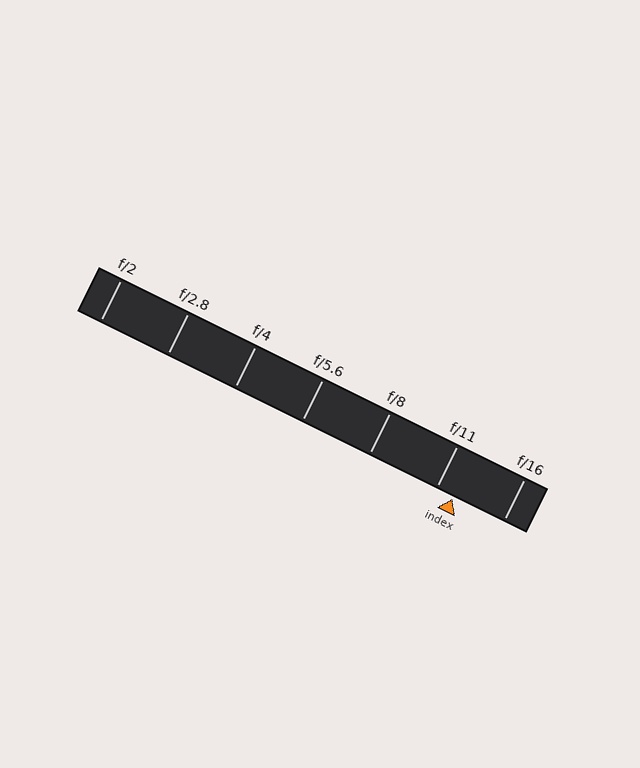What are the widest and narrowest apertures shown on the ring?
The widest aperture shown is f/2 and the narrowest is f/16.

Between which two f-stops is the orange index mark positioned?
The index mark is between f/11 and f/16.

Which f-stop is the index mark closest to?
The index mark is closest to f/11.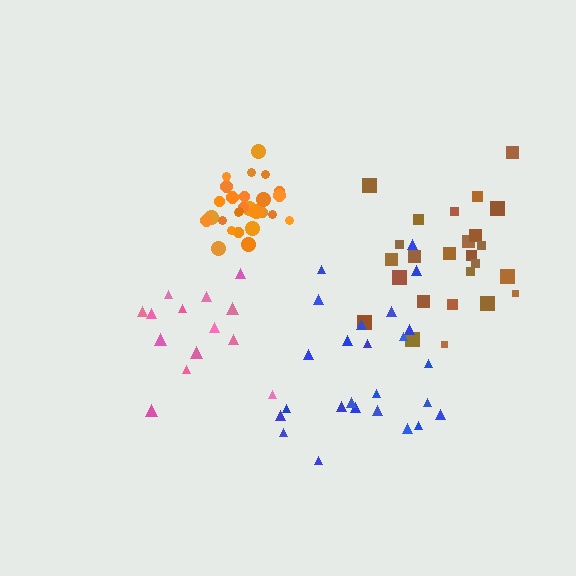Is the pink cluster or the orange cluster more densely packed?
Orange.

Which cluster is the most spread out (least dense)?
Blue.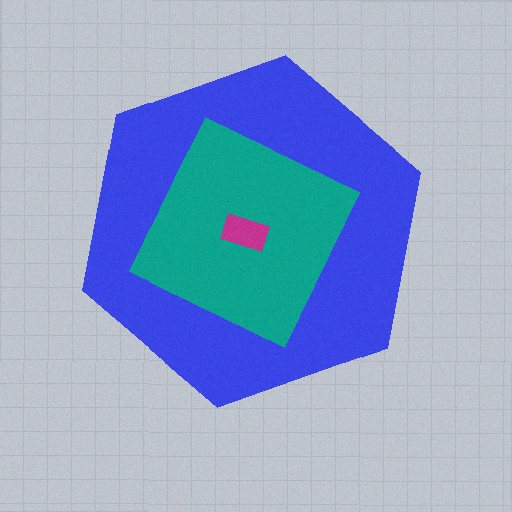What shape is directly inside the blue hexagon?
The teal square.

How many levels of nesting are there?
3.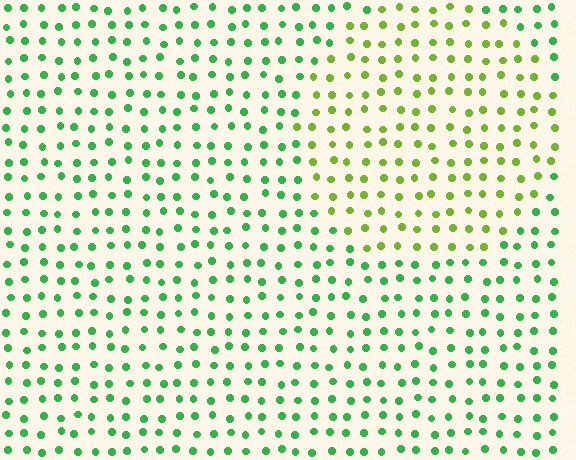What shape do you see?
I see a circle.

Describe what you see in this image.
The image is filled with small green elements in a uniform arrangement. A circle-shaped region is visible where the elements are tinted to a slightly different hue, forming a subtle color boundary.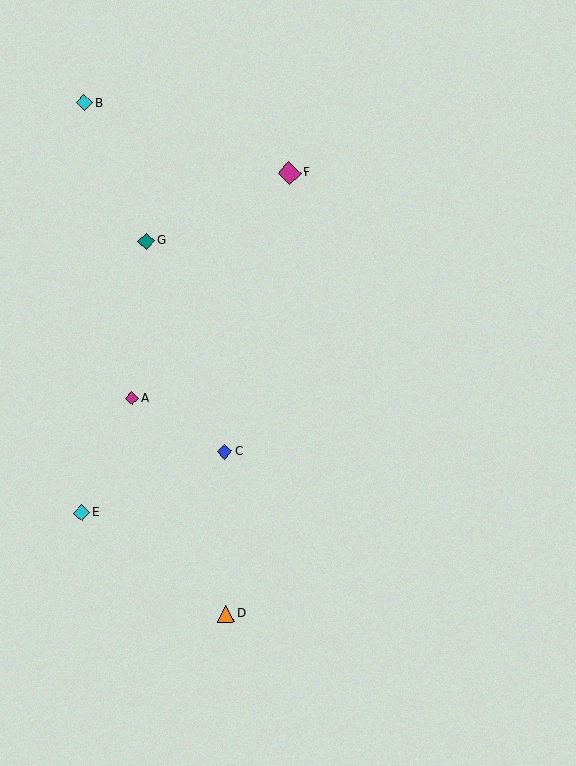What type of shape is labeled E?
Shape E is a cyan diamond.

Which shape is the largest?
The magenta diamond (labeled F) is the largest.